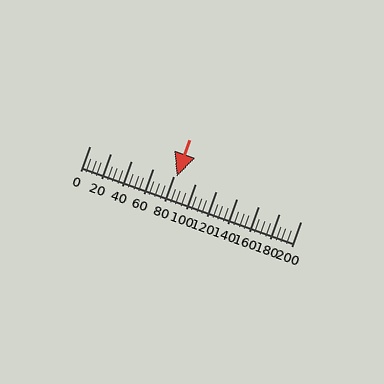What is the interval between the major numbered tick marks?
The major tick marks are spaced 20 units apart.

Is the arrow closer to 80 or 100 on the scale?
The arrow is closer to 80.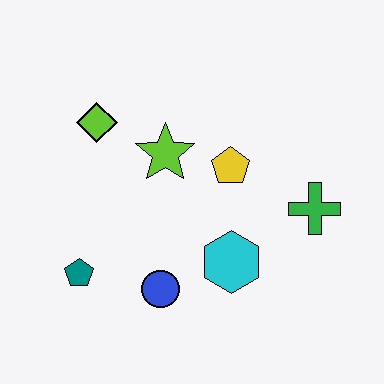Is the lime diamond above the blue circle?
Yes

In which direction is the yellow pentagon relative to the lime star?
The yellow pentagon is to the right of the lime star.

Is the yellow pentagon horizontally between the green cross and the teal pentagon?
Yes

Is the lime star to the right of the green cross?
No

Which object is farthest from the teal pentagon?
The green cross is farthest from the teal pentagon.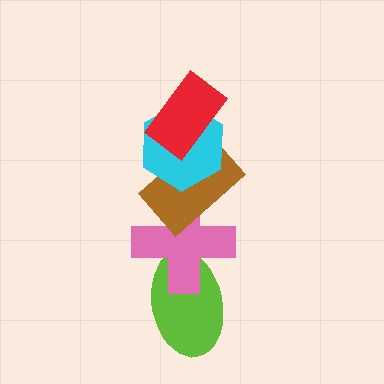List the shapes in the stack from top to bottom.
From top to bottom: the red rectangle, the cyan hexagon, the brown rectangle, the pink cross, the lime ellipse.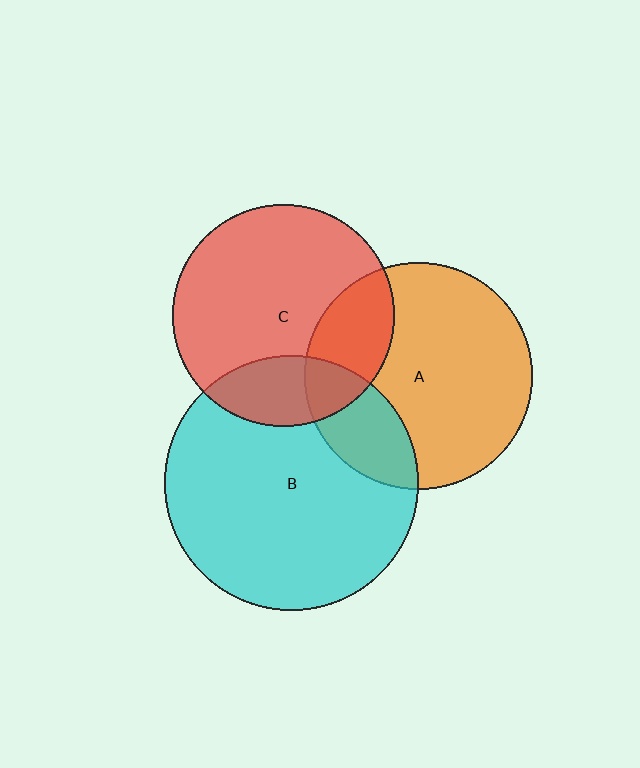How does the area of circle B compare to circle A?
Approximately 1.3 times.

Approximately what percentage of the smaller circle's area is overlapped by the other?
Approximately 20%.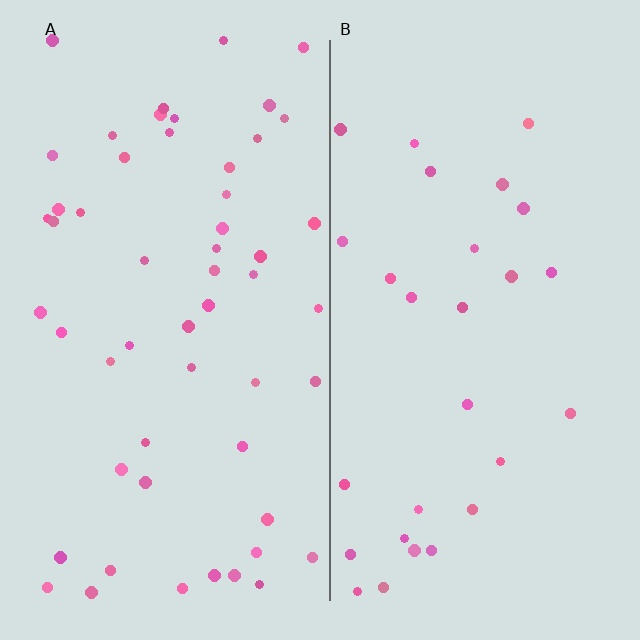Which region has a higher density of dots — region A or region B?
A (the left).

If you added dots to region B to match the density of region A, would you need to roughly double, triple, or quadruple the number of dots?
Approximately double.